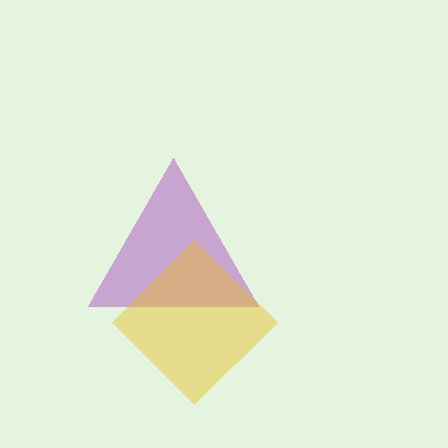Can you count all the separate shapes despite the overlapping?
Yes, there are 2 separate shapes.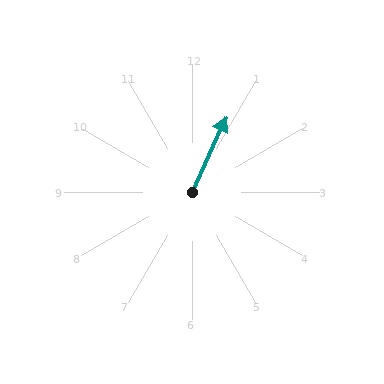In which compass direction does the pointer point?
Northeast.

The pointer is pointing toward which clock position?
Roughly 1 o'clock.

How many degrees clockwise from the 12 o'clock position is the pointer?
Approximately 24 degrees.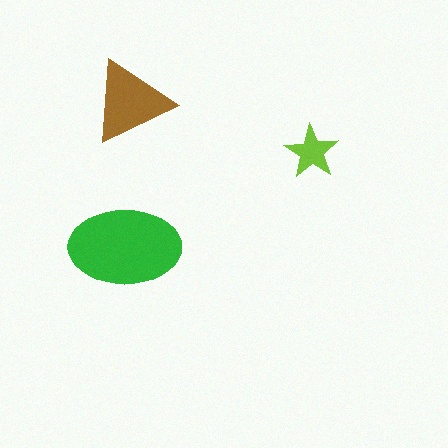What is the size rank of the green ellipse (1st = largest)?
1st.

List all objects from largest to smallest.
The green ellipse, the brown triangle, the lime star.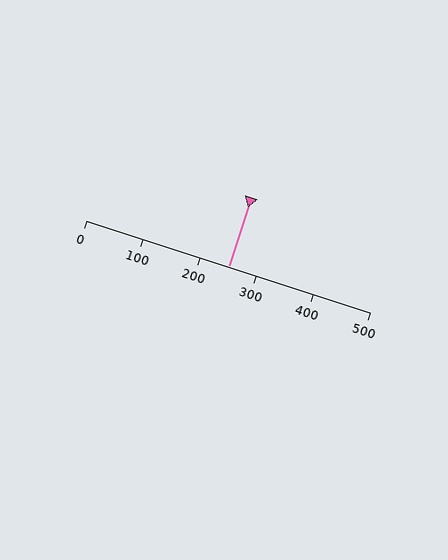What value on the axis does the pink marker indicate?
The marker indicates approximately 250.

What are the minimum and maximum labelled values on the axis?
The axis runs from 0 to 500.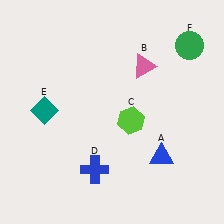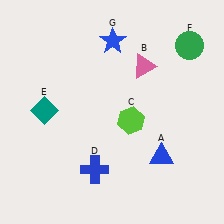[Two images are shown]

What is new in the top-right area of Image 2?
A blue star (G) was added in the top-right area of Image 2.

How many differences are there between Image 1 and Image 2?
There is 1 difference between the two images.